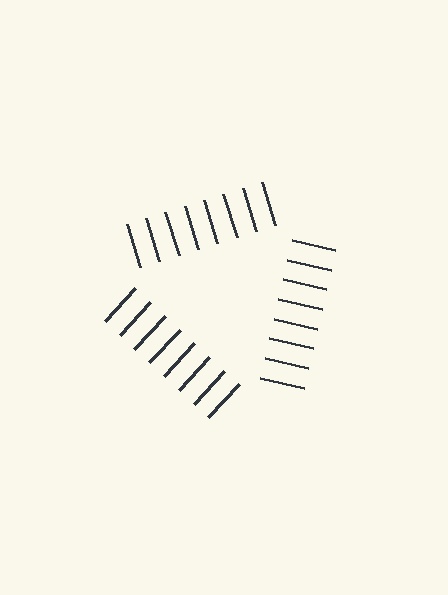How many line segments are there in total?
24 — 8 along each of the 3 edges.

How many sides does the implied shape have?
3 sides — the line-ends trace a triangle.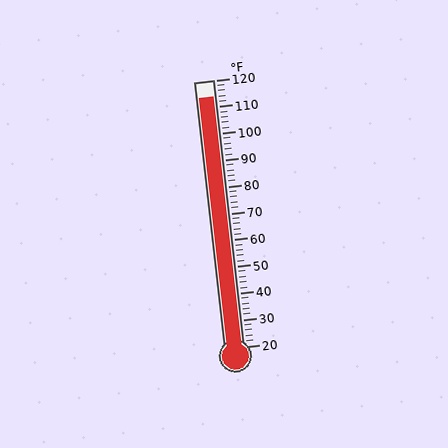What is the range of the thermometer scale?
The thermometer scale ranges from 20°F to 120°F.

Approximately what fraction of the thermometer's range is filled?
The thermometer is filled to approximately 95% of its range.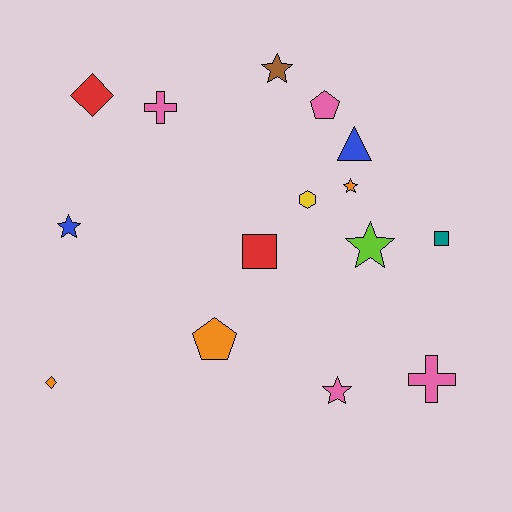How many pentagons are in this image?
There are 2 pentagons.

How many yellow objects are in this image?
There is 1 yellow object.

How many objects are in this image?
There are 15 objects.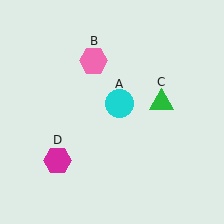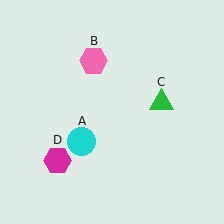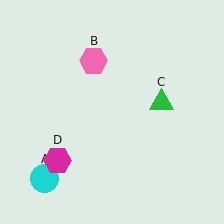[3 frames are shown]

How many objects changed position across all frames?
1 object changed position: cyan circle (object A).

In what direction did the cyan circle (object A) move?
The cyan circle (object A) moved down and to the left.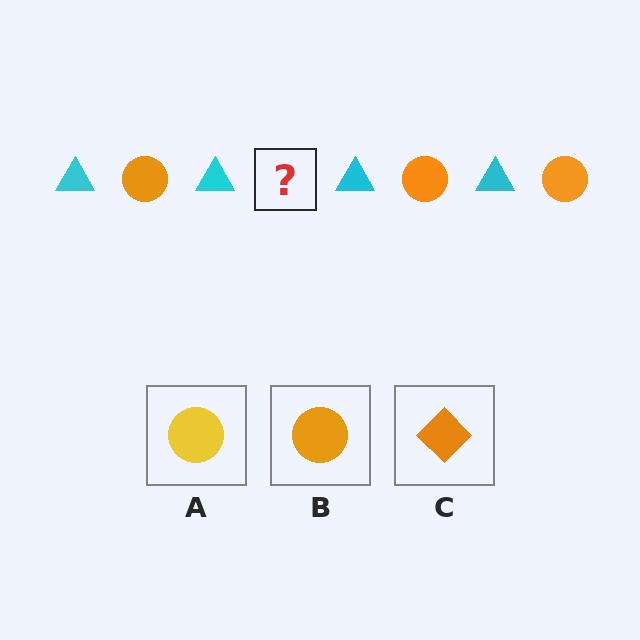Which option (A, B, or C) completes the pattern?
B.